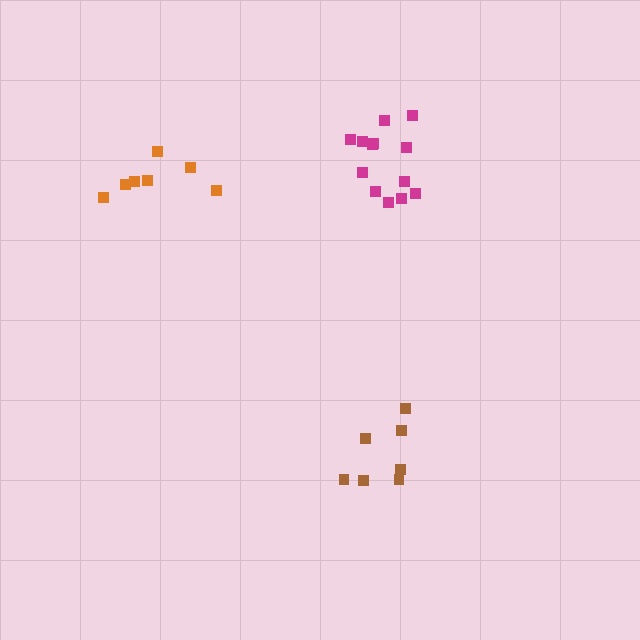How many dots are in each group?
Group 1: 7 dots, Group 2: 13 dots, Group 3: 7 dots (27 total).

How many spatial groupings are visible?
There are 3 spatial groupings.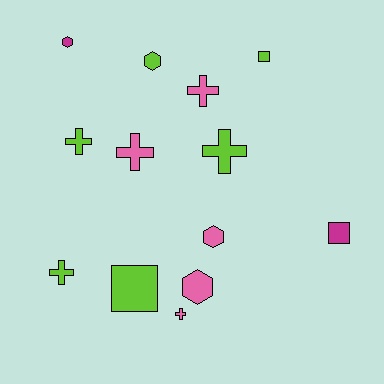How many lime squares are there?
There are 2 lime squares.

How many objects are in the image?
There are 13 objects.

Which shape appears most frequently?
Cross, with 6 objects.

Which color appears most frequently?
Lime, with 6 objects.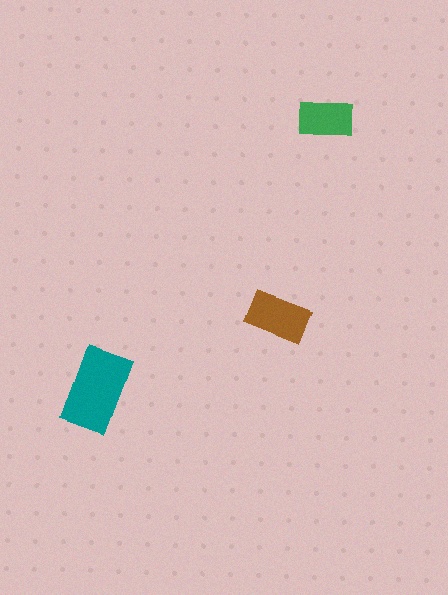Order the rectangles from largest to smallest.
the teal one, the brown one, the green one.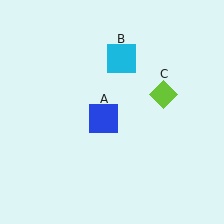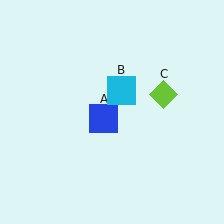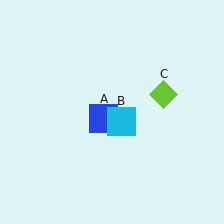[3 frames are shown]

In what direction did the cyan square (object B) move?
The cyan square (object B) moved down.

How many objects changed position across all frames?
1 object changed position: cyan square (object B).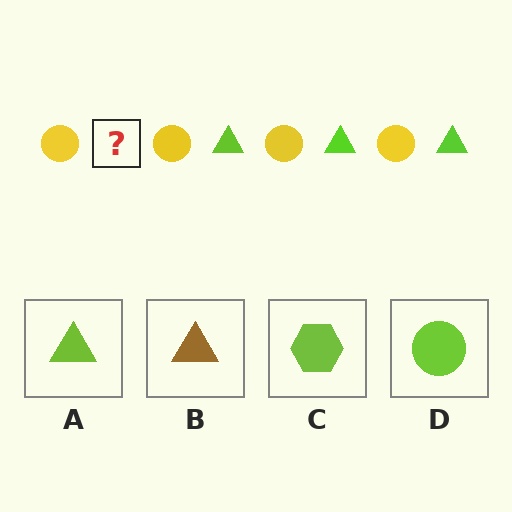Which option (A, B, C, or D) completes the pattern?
A.